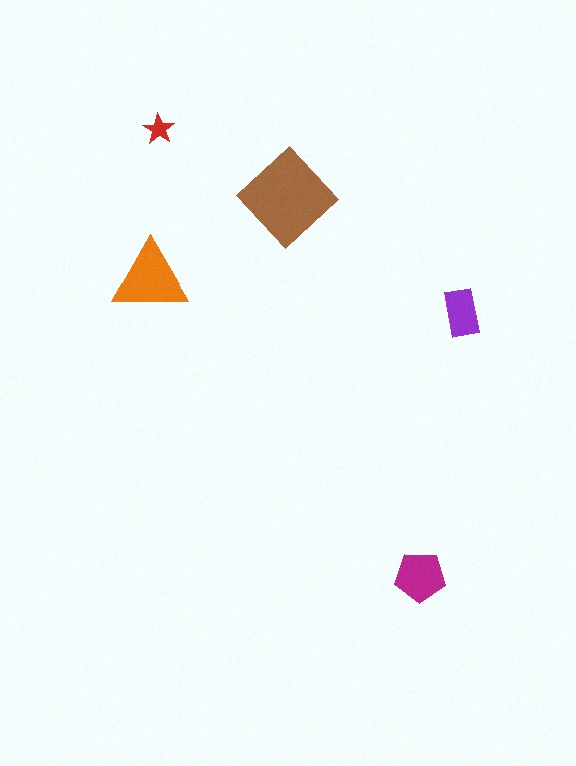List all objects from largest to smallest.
The brown diamond, the orange triangle, the magenta pentagon, the purple rectangle, the red star.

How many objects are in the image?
There are 5 objects in the image.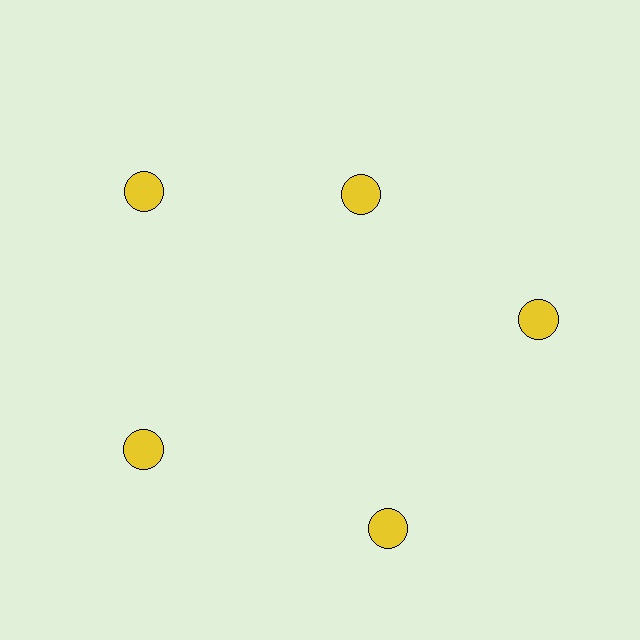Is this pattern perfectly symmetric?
No. The 5 yellow circles are arranged in a ring, but one element near the 1 o'clock position is pulled inward toward the center, breaking the 5-fold rotational symmetry.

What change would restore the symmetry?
The symmetry would be restored by moving it outward, back onto the ring so that all 5 circles sit at equal angles and equal distance from the center.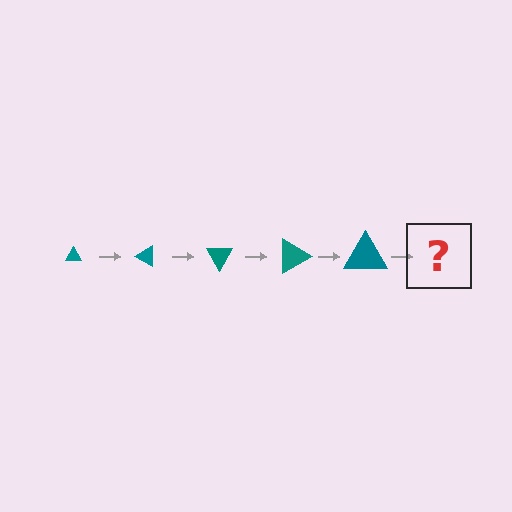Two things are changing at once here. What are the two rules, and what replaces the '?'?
The two rules are that the triangle grows larger each step and it rotates 30 degrees each step. The '?' should be a triangle, larger than the previous one and rotated 150 degrees from the start.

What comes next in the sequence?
The next element should be a triangle, larger than the previous one and rotated 150 degrees from the start.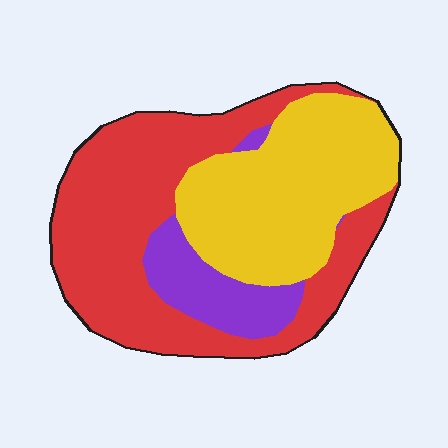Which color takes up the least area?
Purple, at roughly 15%.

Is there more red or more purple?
Red.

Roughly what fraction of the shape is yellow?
Yellow takes up between a third and a half of the shape.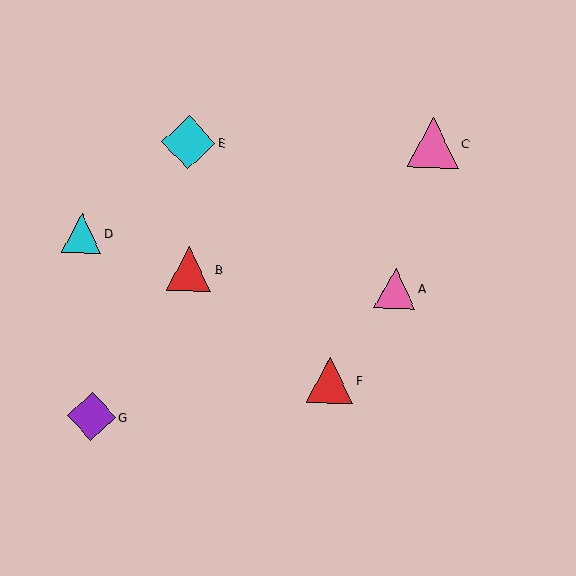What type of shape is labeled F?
Shape F is a red triangle.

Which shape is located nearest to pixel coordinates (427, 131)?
The pink triangle (labeled C) at (433, 143) is nearest to that location.